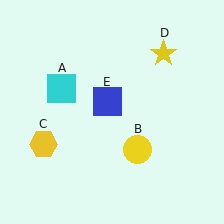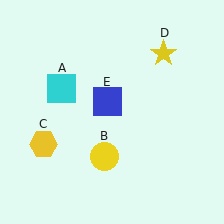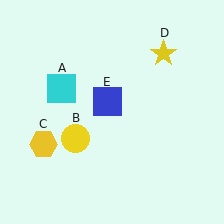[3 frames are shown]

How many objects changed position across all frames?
1 object changed position: yellow circle (object B).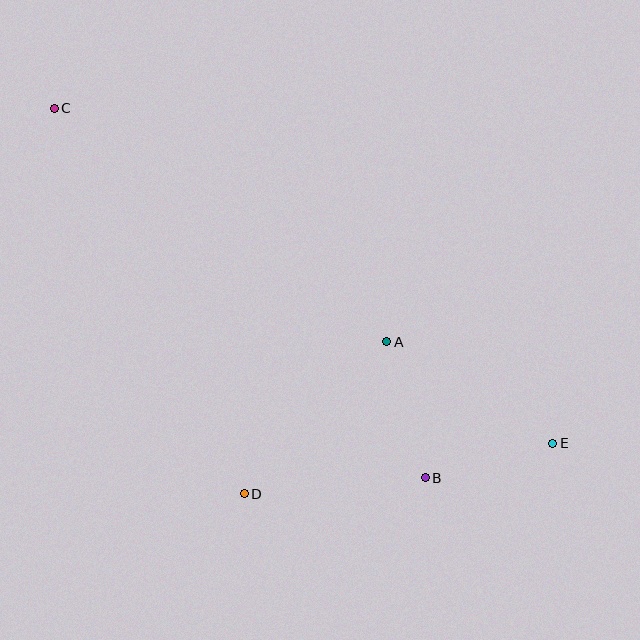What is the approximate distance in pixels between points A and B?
The distance between A and B is approximately 142 pixels.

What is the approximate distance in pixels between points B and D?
The distance between B and D is approximately 182 pixels.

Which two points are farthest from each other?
Points C and E are farthest from each other.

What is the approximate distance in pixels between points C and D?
The distance between C and D is approximately 430 pixels.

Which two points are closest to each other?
Points B and E are closest to each other.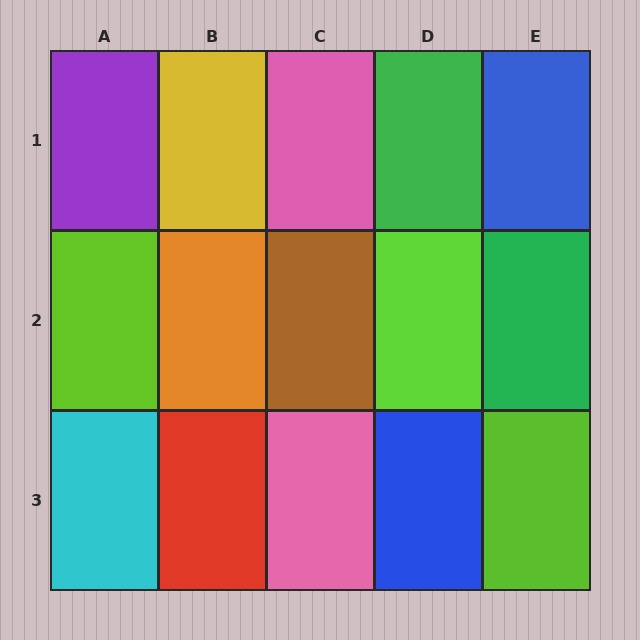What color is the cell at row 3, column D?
Blue.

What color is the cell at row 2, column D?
Lime.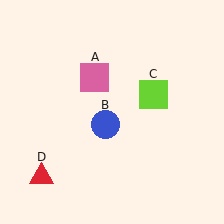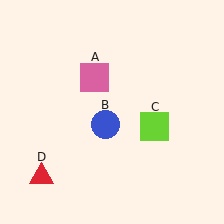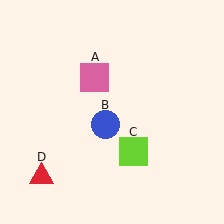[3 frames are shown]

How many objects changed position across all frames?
1 object changed position: lime square (object C).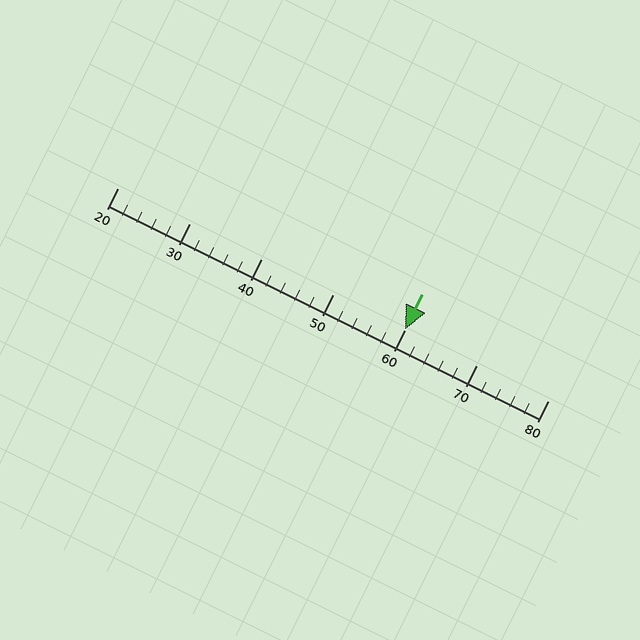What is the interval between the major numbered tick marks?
The major tick marks are spaced 10 units apart.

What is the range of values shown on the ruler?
The ruler shows values from 20 to 80.